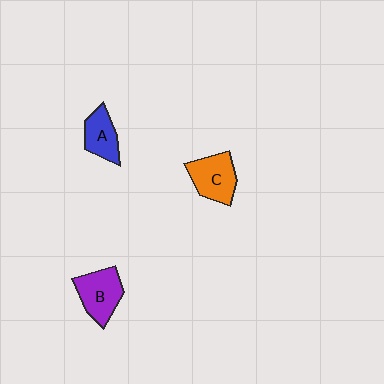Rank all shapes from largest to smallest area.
From largest to smallest: C (orange), B (purple), A (blue).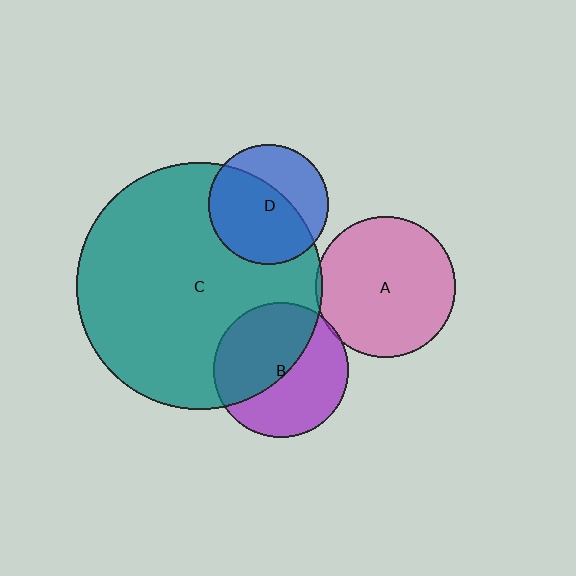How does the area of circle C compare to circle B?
Approximately 3.3 times.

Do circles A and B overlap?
Yes.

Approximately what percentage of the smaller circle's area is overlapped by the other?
Approximately 5%.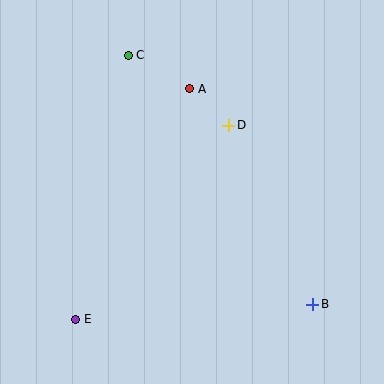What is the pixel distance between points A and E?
The distance between A and E is 257 pixels.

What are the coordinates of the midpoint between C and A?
The midpoint between C and A is at (159, 72).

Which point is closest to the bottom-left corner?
Point E is closest to the bottom-left corner.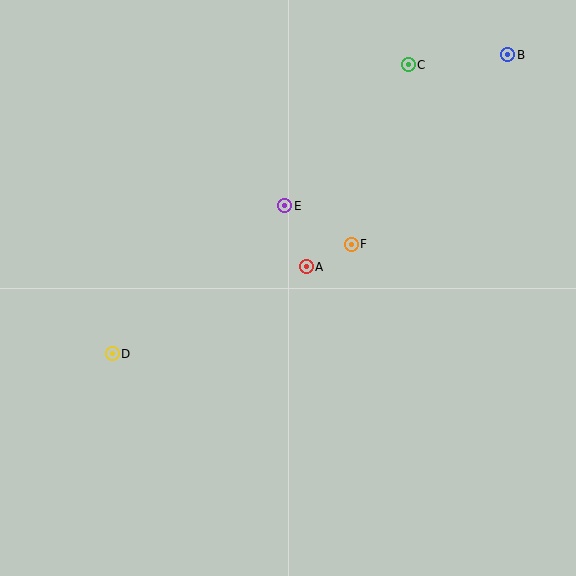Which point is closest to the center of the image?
Point A at (306, 267) is closest to the center.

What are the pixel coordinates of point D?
Point D is at (112, 354).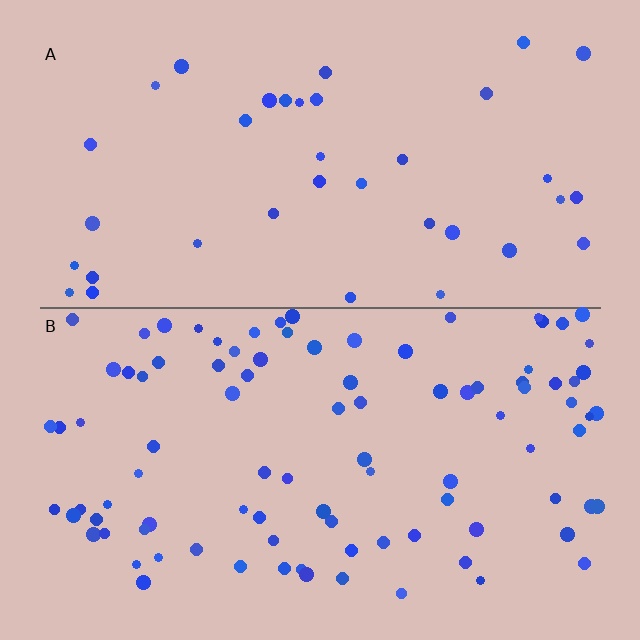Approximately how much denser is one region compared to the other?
Approximately 2.6× — region B over region A.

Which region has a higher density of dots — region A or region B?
B (the bottom).